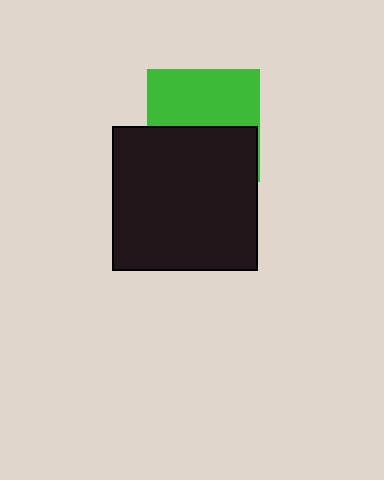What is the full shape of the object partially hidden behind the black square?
The partially hidden object is a green square.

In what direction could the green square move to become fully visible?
The green square could move up. That would shift it out from behind the black square entirely.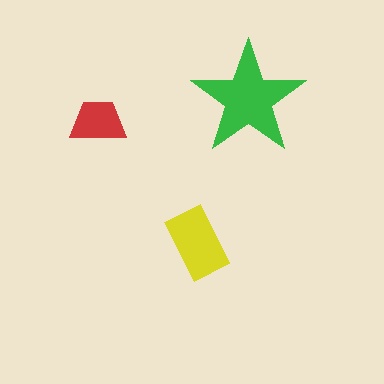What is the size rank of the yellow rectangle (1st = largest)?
2nd.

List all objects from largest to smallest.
The green star, the yellow rectangle, the red trapezoid.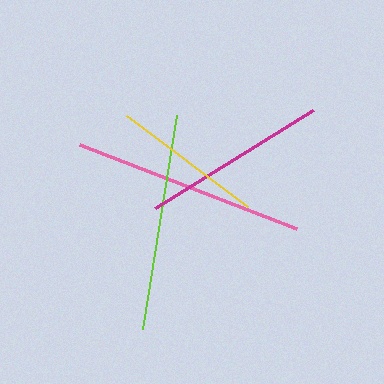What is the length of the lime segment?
The lime segment is approximately 217 pixels long.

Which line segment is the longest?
The pink line is the longest at approximately 232 pixels.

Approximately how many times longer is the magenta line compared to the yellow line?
The magenta line is approximately 1.2 times the length of the yellow line.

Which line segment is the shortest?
The yellow line is the shortest at approximately 151 pixels.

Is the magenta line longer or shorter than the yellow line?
The magenta line is longer than the yellow line.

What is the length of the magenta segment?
The magenta segment is approximately 186 pixels long.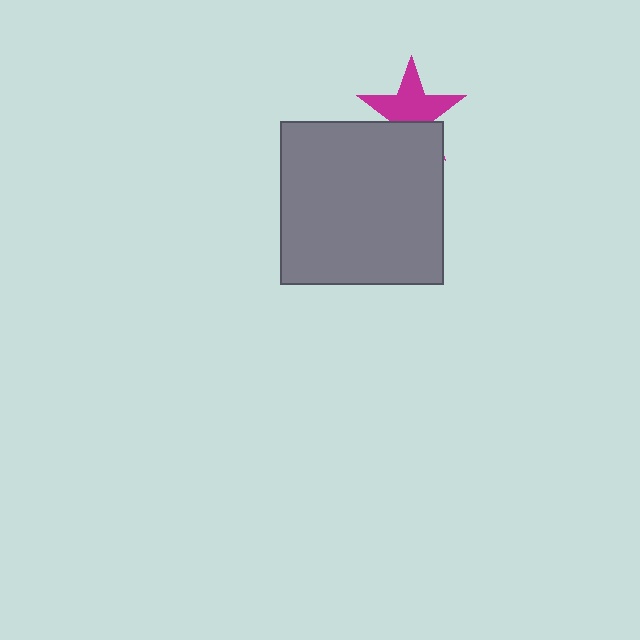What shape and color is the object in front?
The object in front is a gray square.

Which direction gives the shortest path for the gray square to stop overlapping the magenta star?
Moving down gives the shortest separation.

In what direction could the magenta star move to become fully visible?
The magenta star could move up. That would shift it out from behind the gray square entirely.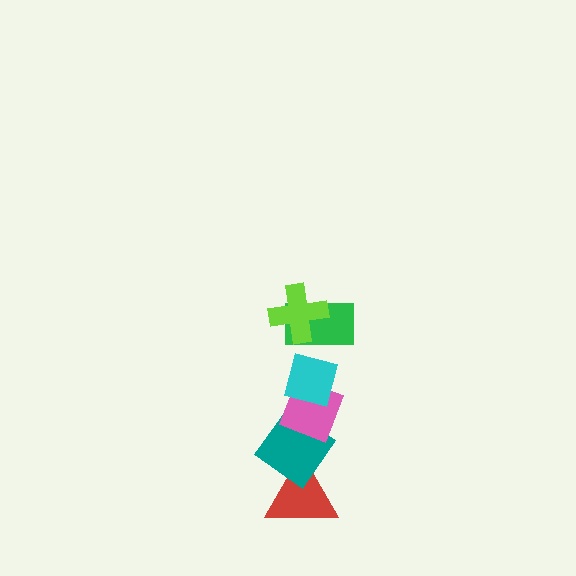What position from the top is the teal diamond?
The teal diamond is 5th from the top.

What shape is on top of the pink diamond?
The cyan square is on top of the pink diamond.